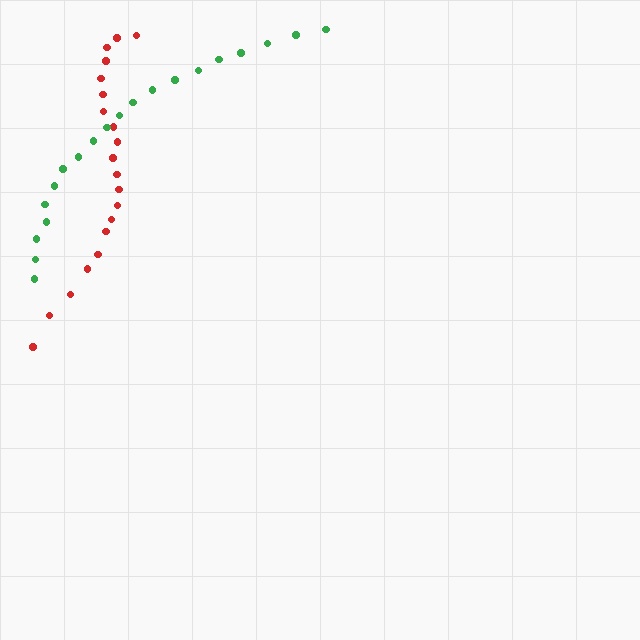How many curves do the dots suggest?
There are 2 distinct paths.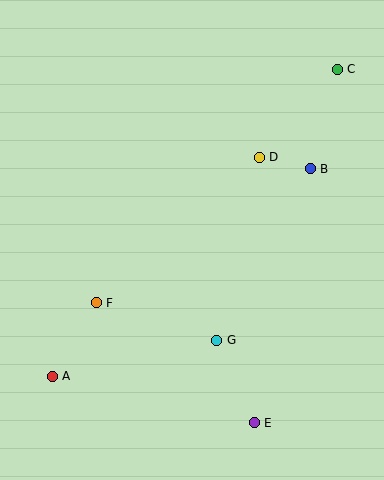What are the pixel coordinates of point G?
Point G is at (217, 340).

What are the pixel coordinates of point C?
Point C is at (337, 69).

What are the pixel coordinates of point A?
Point A is at (52, 376).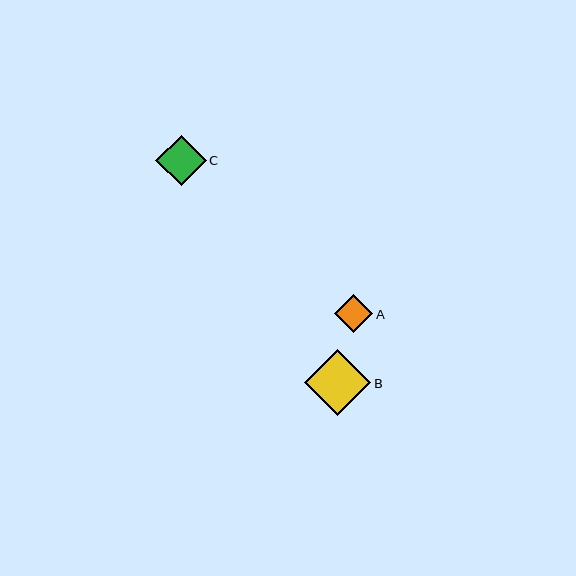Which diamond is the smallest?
Diamond A is the smallest with a size of approximately 38 pixels.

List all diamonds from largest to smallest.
From largest to smallest: B, C, A.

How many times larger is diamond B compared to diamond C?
Diamond B is approximately 1.3 times the size of diamond C.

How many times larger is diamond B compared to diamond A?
Diamond B is approximately 1.7 times the size of diamond A.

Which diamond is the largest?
Diamond B is the largest with a size of approximately 66 pixels.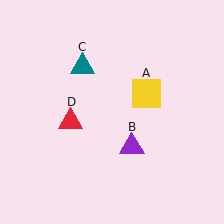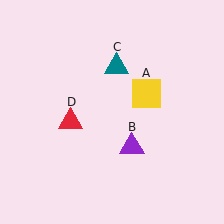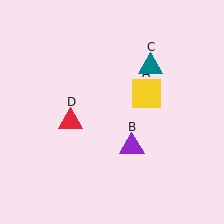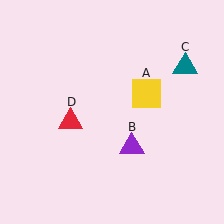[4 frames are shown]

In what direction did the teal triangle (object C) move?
The teal triangle (object C) moved right.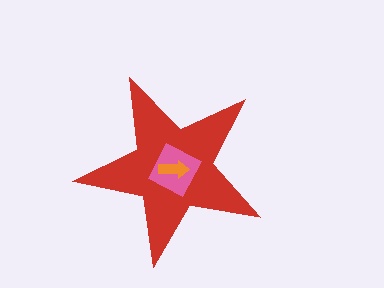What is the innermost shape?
The orange arrow.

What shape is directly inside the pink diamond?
The orange arrow.